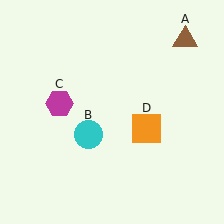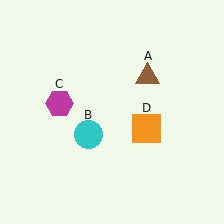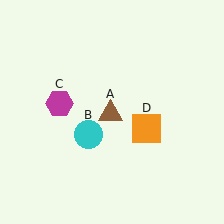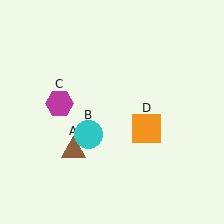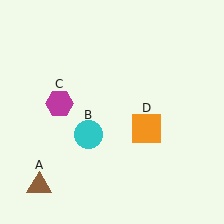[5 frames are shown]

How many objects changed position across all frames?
1 object changed position: brown triangle (object A).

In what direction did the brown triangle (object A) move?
The brown triangle (object A) moved down and to the left.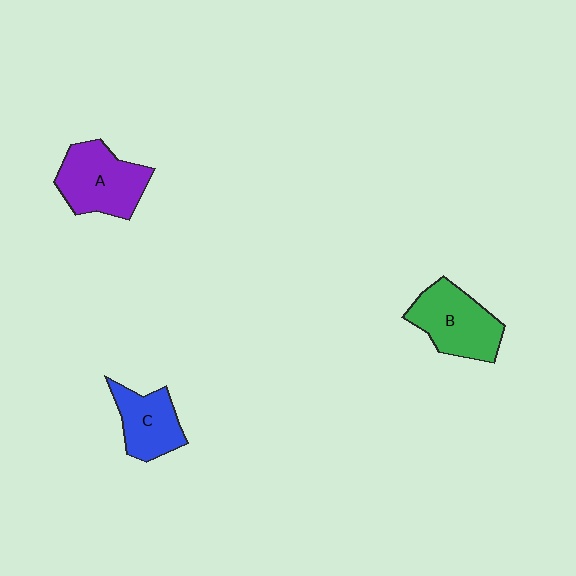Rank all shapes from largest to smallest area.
From largest to smallest: A (purple), B (green), C (blue).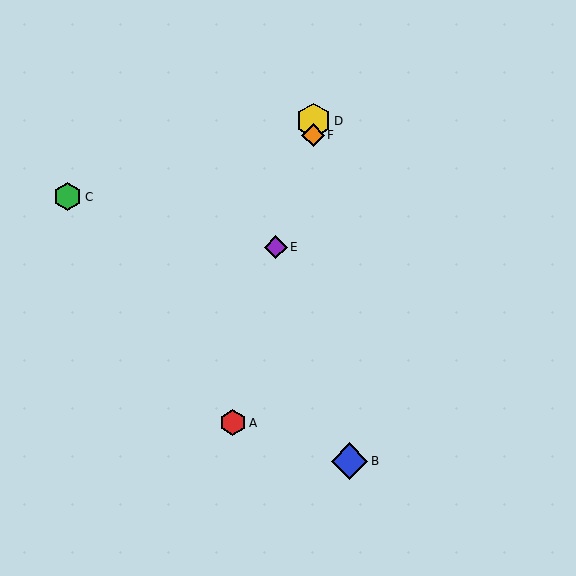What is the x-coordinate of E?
Object E is at x≈276.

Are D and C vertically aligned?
No, D is at x≈313 and C is at x≈67.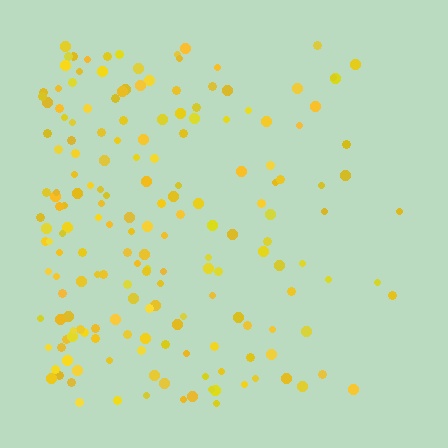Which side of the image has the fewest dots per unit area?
The right.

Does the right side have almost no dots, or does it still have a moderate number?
Still a moderate number, just noticeably fewer than the left.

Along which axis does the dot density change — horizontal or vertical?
Horizontal.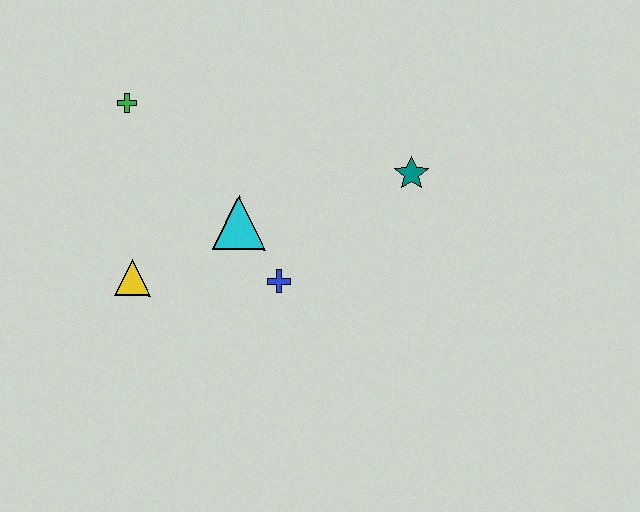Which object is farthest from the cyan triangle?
The teal star is farthest from the cyan triangle.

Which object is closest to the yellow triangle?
The cyan triangle is closest to the yellow triangle.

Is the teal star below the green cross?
Yes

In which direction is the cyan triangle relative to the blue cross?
The cyan triangle is above the blue cross.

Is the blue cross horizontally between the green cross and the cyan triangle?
No